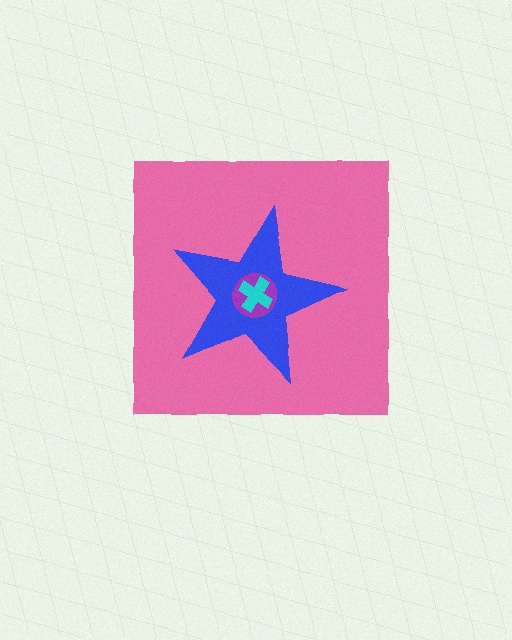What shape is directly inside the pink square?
The blue star.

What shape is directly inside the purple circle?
The cyan cross.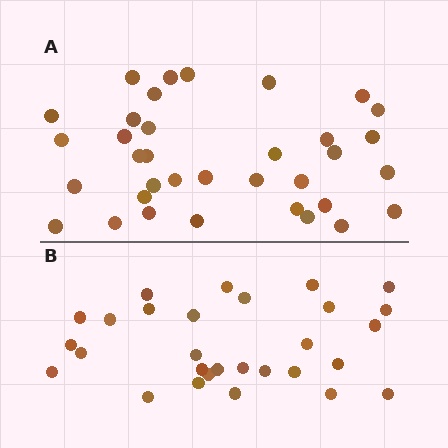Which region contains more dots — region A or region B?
Region A (the top region) has more dots.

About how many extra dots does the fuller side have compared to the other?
Region A has about 6 more dots than region B.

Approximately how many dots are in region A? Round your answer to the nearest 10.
About 40 dots. (The exact count is 35, which rounds to 40.)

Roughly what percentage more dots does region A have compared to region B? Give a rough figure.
About 20% more.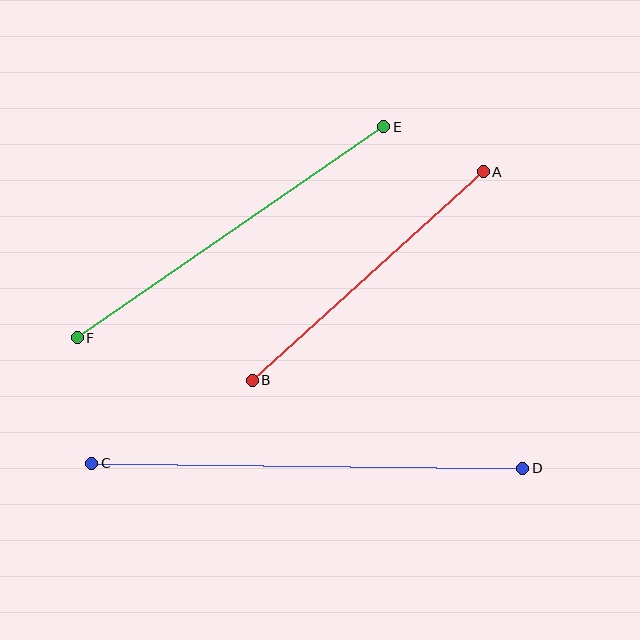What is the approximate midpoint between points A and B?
The midpoint is at approximately (368, 276) pixels.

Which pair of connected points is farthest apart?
Points C and D are farthest apart.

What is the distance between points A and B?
The distance is approximately 311 pixels.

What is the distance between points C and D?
The distance is approximately 431 pixels.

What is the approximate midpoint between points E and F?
The midpoint is at approximately (231, 232) pixels.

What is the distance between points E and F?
The distance is approximately 372 pixels.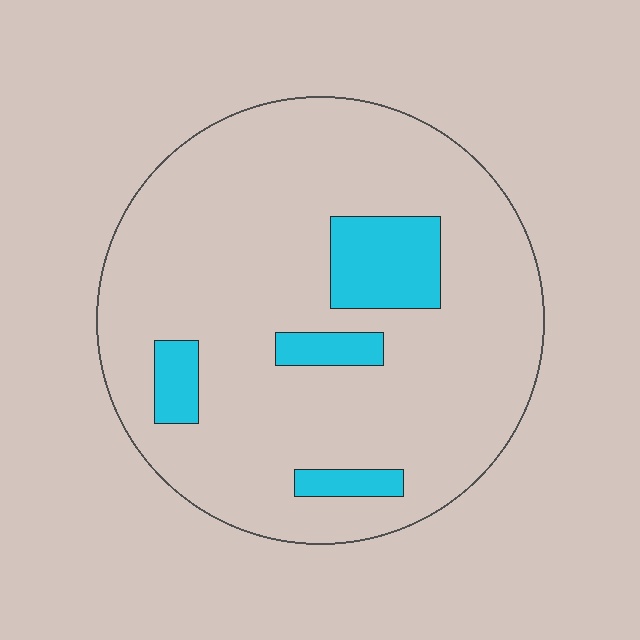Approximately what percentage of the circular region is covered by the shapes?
Approximately 15%.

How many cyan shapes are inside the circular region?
4.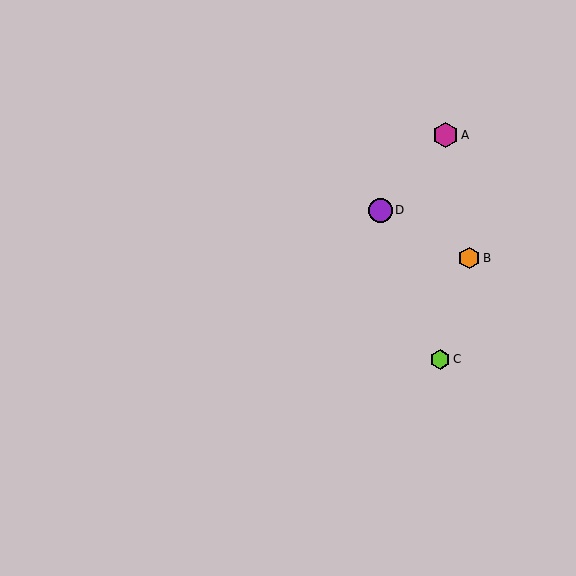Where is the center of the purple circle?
The center of the purple circle is at (380, 210).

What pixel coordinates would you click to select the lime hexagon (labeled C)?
Click at (440, 359) to select the lime hexagon C.